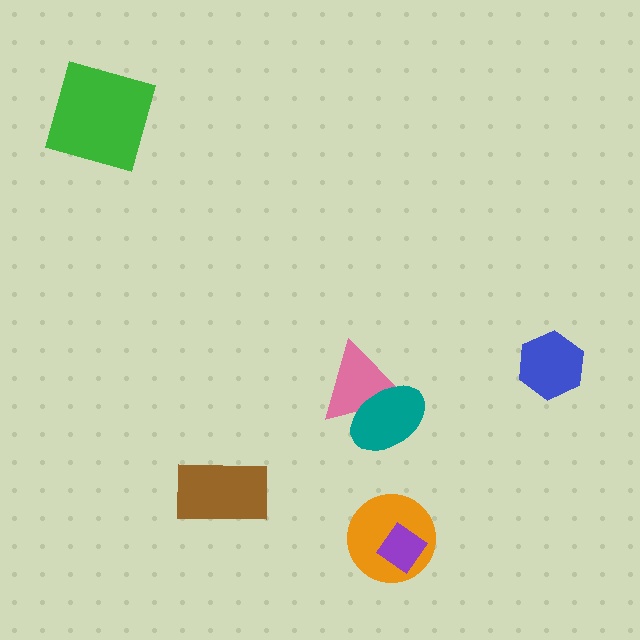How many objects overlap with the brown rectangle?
0 objects overlap with the brown rectangle.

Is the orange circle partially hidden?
Yes, it is partially covered by another shape.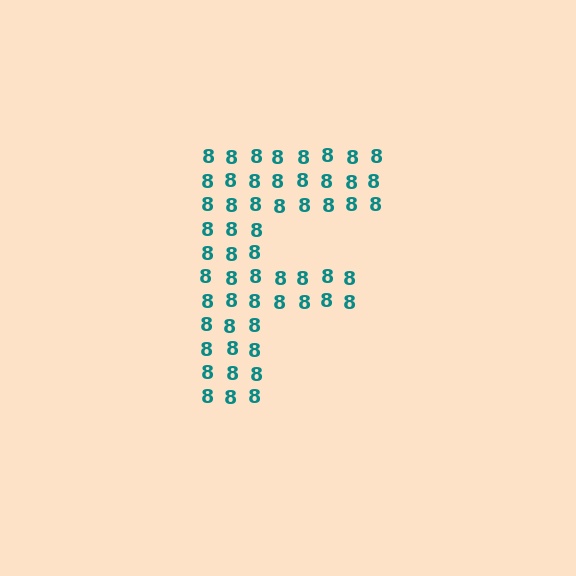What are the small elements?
The small elements are digit 8's.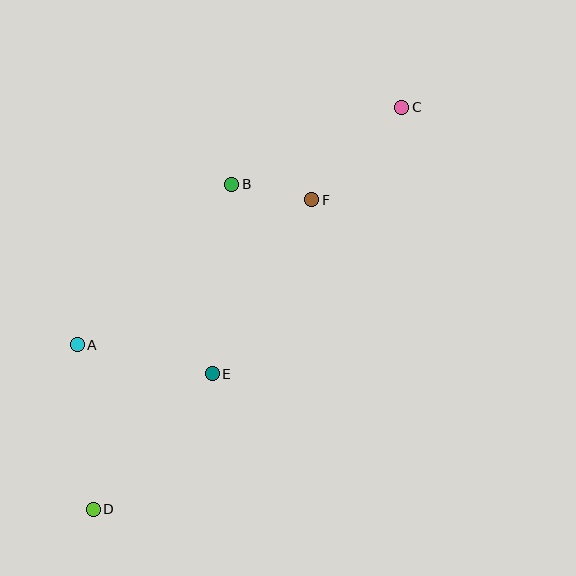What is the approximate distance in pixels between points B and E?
The distance between B and E is approximately 190 pixels.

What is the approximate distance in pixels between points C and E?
The distance between C and E is approximately 327 pixels.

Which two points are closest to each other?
Points B and F are closest to each other.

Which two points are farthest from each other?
Points C and D are farthest from each other.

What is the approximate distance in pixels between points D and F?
The distance between D and F is approximately 379 pixels.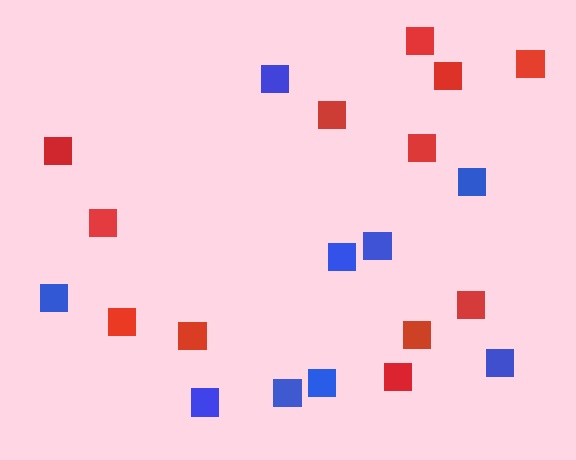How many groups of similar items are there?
There are 2 groups: one group of red squares (12) and one group of blue squares (9).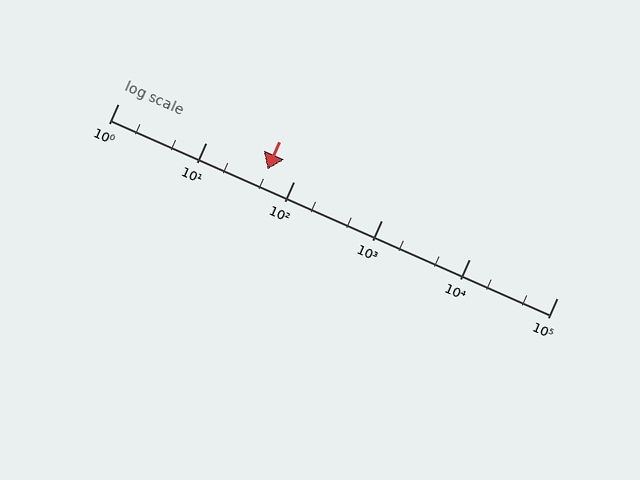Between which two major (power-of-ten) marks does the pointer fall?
The pointer is between 10 and 100.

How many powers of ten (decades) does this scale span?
The scale spans 5 decades, from 1 to 100000.